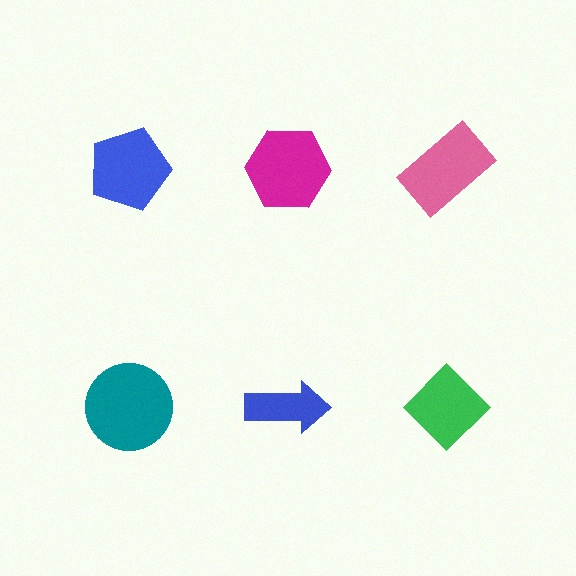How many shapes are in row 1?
3 shapes.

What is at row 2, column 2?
A blue arrow.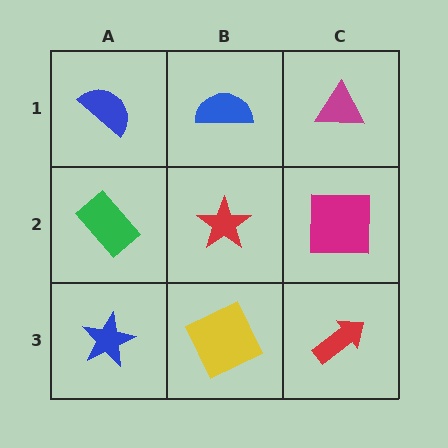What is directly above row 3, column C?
A magenta square.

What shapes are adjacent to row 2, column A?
A blue semicircle (row 1, column A), a blue star (row 3, column A), a red star (row 2, column B).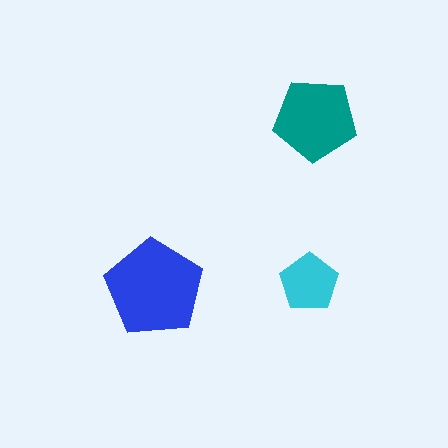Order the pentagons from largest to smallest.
the blue one, the teal one, the cyan one.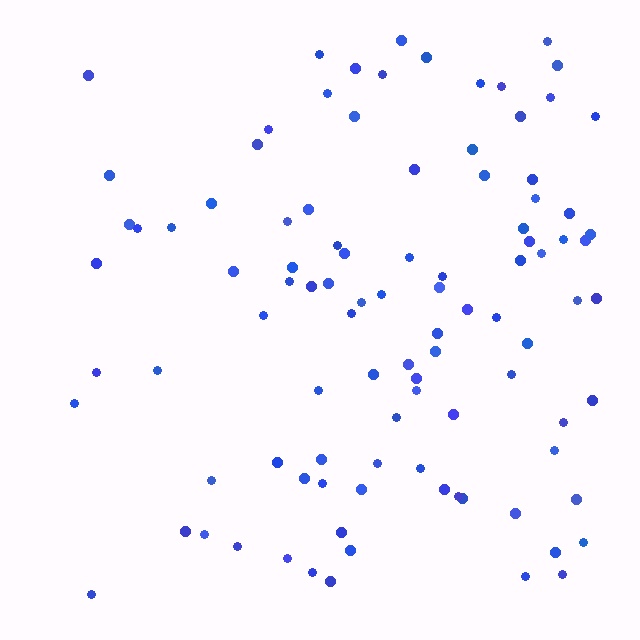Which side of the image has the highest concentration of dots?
The right.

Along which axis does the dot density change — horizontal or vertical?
Horizontal.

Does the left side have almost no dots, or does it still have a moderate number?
Still a moderate number, just noticeably fewer than the right.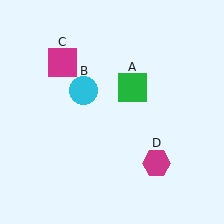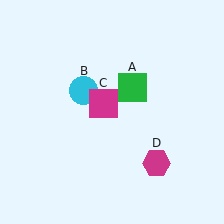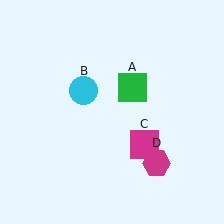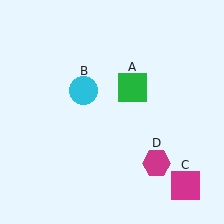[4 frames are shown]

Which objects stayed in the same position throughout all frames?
Green square (object A) and cyan circle (object B) and magenta hexagon (object D) remained stationary.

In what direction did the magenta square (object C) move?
The magenta square (object C) moved down and to the right.